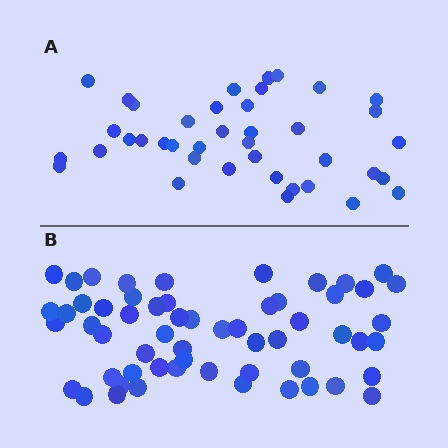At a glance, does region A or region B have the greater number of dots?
Region B (the bottom region) has more dots.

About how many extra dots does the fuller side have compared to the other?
Region B has approximately 20 more dots than region A.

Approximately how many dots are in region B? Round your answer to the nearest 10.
About 60 dots. (The exact count is 58, which rounds to 60.)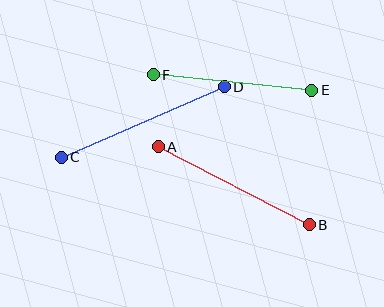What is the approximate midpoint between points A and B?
The midpoint is at approximately (234, 186) pixels.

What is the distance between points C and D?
The distance is approximately 177 pixels.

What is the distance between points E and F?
The distance is approximately 159 pixels.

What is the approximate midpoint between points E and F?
The midpoint is at approximately (232, 82) pixels.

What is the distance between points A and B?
The distance is approximately 170 pixels.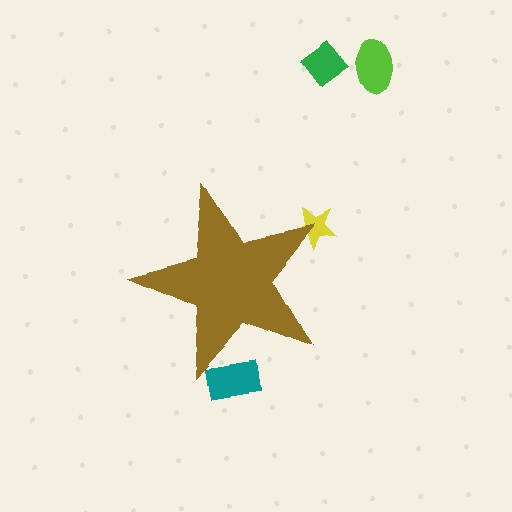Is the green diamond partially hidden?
No, the green diamond is fully visible.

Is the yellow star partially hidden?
Yes, the yellow star is partially hidden behind the brown star.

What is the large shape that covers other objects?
A brown star.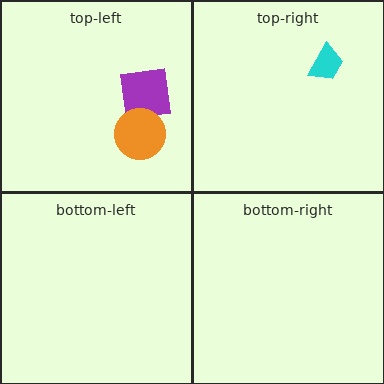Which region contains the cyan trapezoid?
The top-right region.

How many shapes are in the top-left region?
2.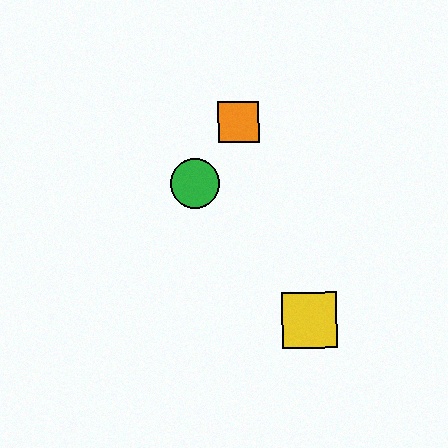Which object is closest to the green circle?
The orange square is closest to the green circle.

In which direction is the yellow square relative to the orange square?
The yellow square is below the orange square.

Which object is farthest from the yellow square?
The orange square is farthest from the yellow square.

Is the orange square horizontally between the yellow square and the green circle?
Yes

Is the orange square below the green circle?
No